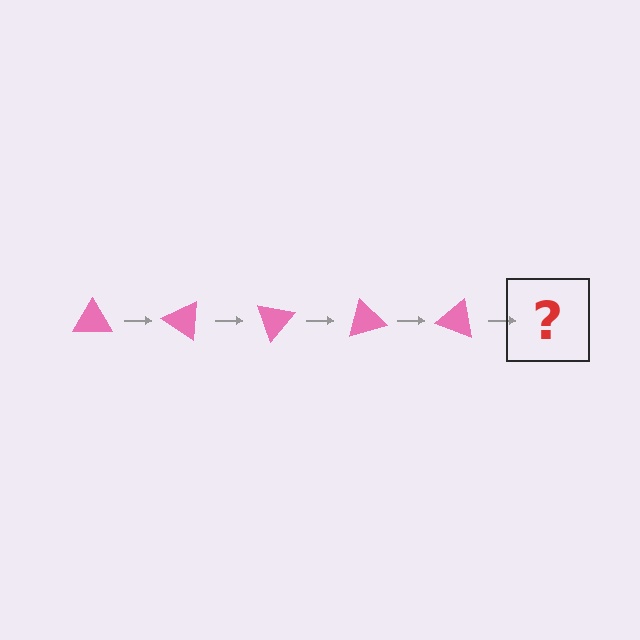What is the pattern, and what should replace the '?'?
The pattern is that the triangle rotates 35 degrees each step. The '?' should be a pink triangle rotated 175 degrees.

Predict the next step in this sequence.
The next step is a pink triangle rotated 175 degrees.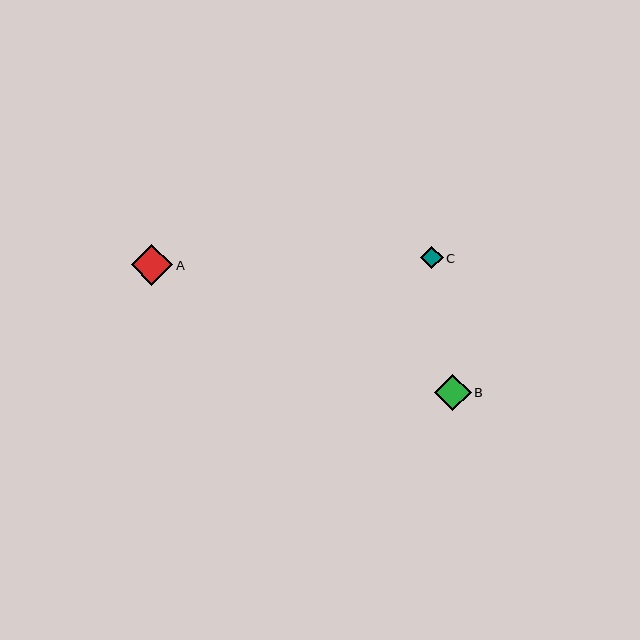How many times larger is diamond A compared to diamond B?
Diamond A is approximately 1.1 times the size of diamond B.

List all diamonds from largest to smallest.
From largest to smallest: A, B, C.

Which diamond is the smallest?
Diamond C is the smallest with a size of approximately 22 pixels.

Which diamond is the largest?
Diamond A is the largest with a size of approximately 41 pixels.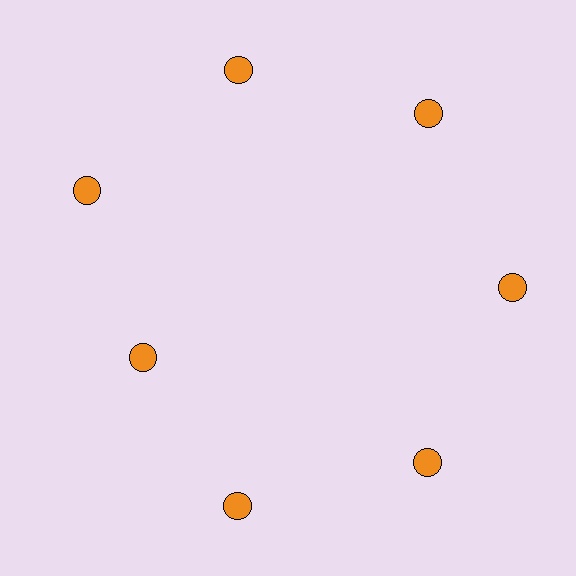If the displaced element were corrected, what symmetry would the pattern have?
It would have 7-fold rotational symmetry — the pattern would map onto itself every 51 degrees.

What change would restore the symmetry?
The symmetry would be restored by moving it outward, back onto the ring so that all 7 circles sit at equal angles and equal distance from the center.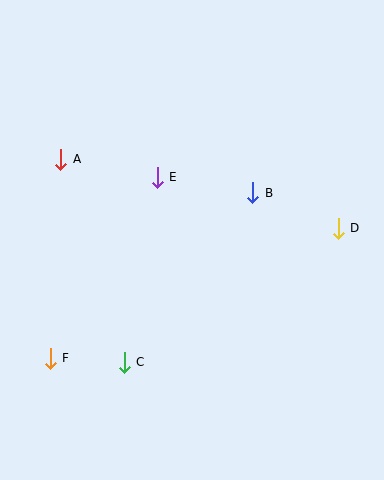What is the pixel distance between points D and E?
The distance between D and E is 188 pixels.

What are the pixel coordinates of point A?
Point A is at (61, 159).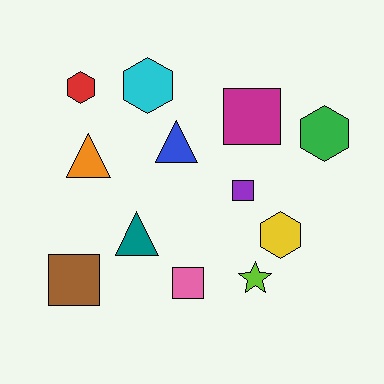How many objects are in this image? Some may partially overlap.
There are 12 objects.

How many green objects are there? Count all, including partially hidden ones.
There is 1 green object.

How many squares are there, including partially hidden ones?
There are 4 squares.